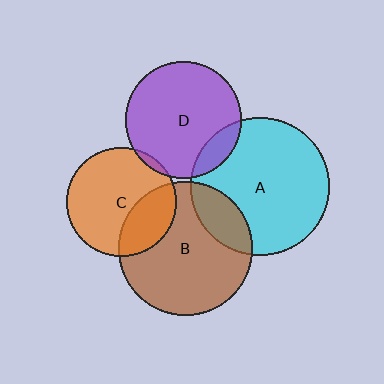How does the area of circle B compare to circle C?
Approximately 1.5 times.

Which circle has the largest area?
Circle A (cyan).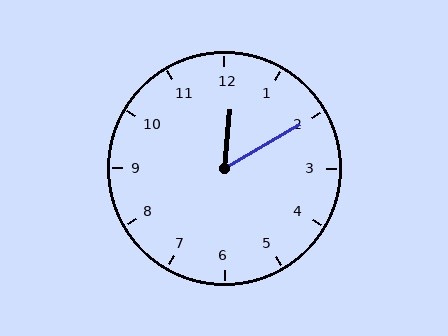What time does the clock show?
12:10.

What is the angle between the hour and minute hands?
Approximately 55 degrees.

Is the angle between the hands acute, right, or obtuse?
It is acute.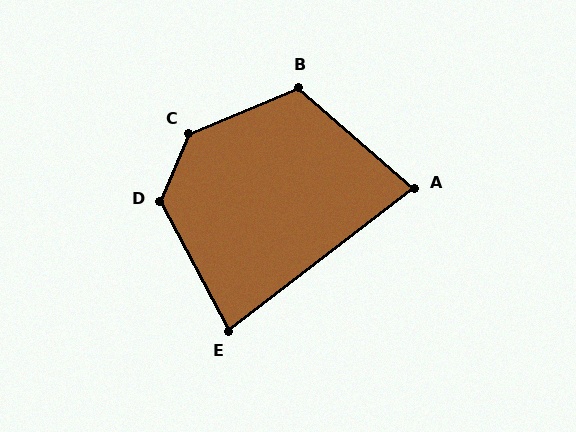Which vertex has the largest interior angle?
C, at approximately 136 degrees.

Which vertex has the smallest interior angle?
A, at approximately 79 degrees.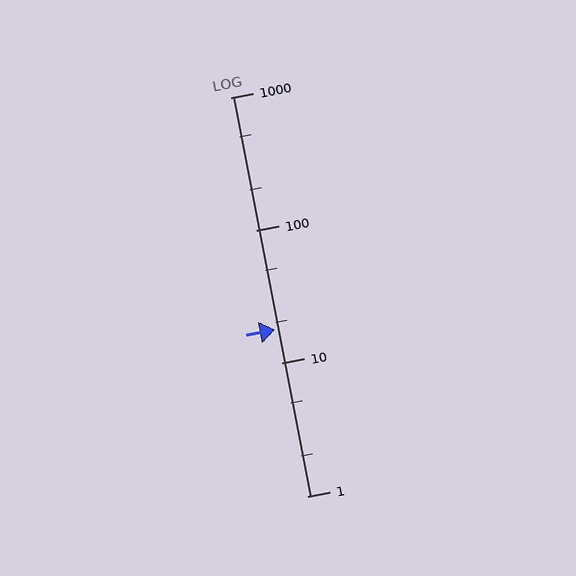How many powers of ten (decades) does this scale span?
The scale spans 3 decades, from 1 to 1000.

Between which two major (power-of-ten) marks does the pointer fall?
The pointer is between 10 and 100.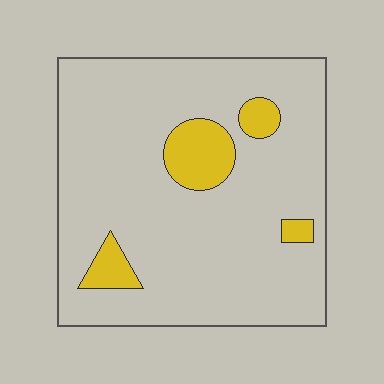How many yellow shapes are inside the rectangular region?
4.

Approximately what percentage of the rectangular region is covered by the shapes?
Approximately 10%.